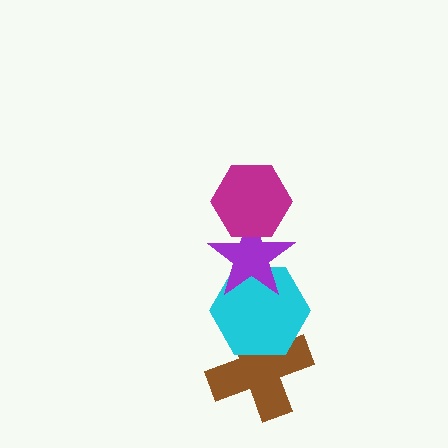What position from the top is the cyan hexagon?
The cyan hexagon is 3rd from the top.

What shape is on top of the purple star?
The magenta hexagon is on top of the purple star.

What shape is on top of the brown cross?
The cyan hexagon is on top of the brown cross.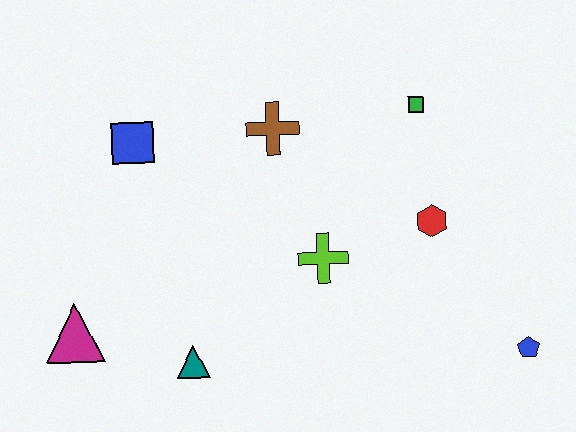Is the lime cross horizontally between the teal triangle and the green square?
Yes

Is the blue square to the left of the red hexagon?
Yes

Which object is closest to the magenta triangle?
The teal triangle is closest to the magenta triangle.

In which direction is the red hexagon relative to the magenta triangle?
The red hexagon is to the right of the magenta triangle.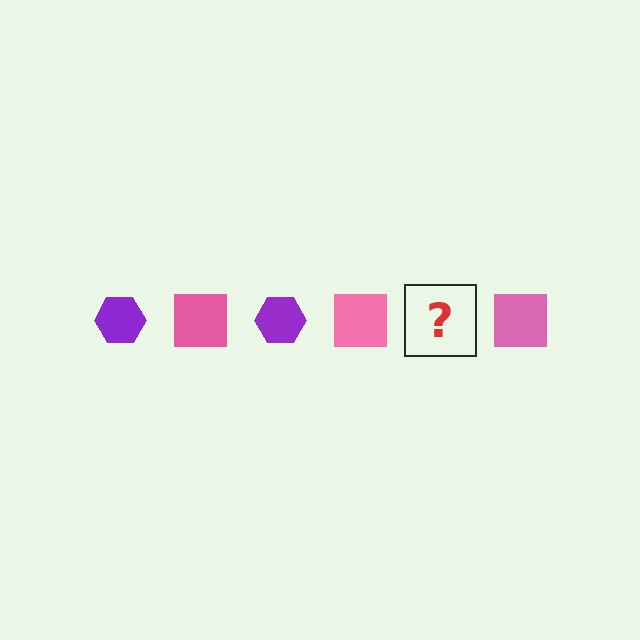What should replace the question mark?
The question mark should be replaced with a purple hexagon.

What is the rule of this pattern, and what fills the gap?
The rule is that the pattern alternates between purple hexagon and pink square. The gap should be filled with a purple hexagon.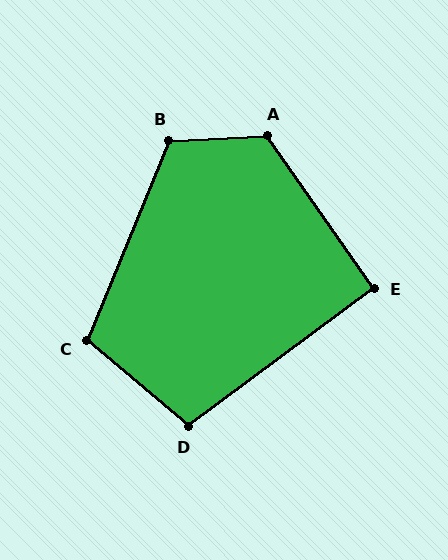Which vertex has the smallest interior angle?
E, at approximately 91 degrees.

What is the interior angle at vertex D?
Approximately 104 degrees (obtuse).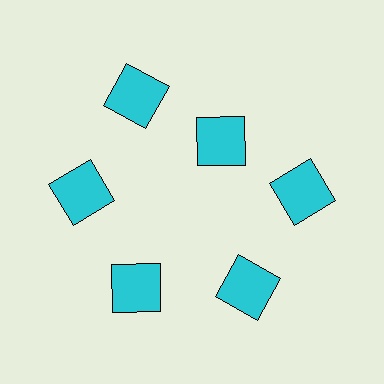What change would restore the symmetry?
The symmetry would be restored by moving it outward, back onto the ring so that all 6 squares sit at equal angles and equal distance from the center.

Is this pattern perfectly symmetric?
No. The 6 cyan squares are arranged in a ring, but one element near the 1 o'clock position is pulled inward toward the center, breaking the 6-fold rotational symmetry.